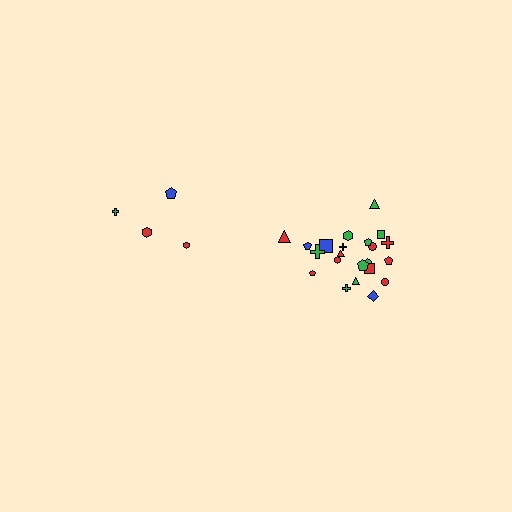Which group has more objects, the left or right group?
The right group.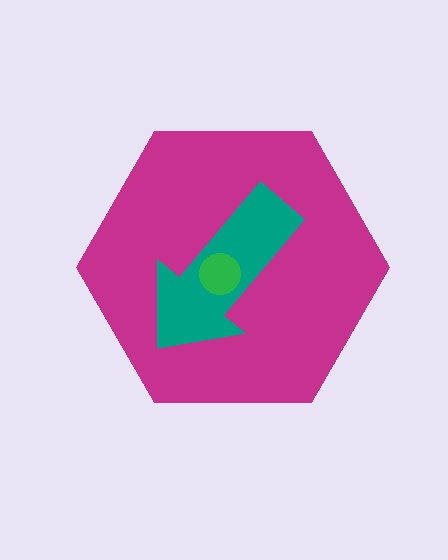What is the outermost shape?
The magenta hexagon.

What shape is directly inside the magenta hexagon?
The teal arrow.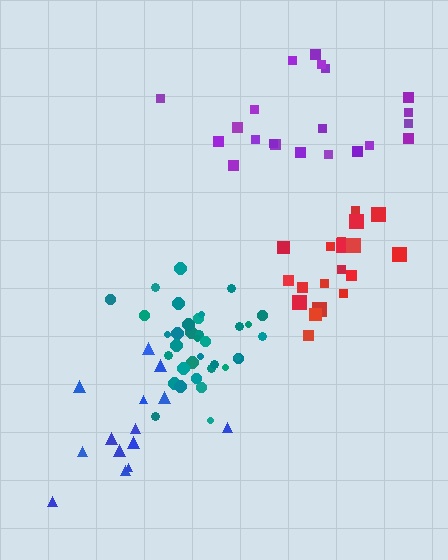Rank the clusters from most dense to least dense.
teal, red, blue, purple.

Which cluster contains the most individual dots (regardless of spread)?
Teal (35).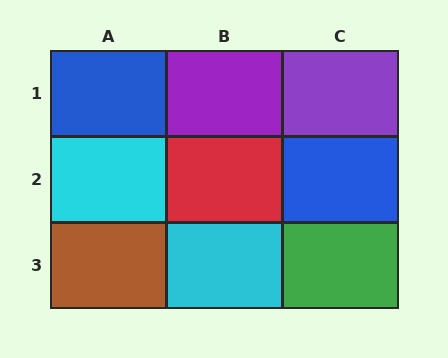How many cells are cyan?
2 cells are cyan.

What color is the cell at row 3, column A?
Brown.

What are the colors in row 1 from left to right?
Blue, purple, purple.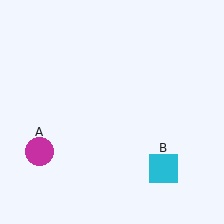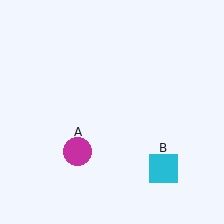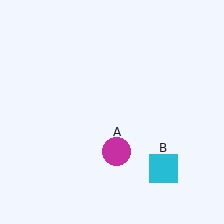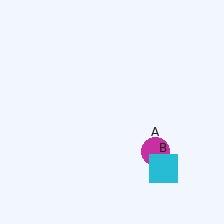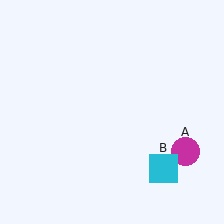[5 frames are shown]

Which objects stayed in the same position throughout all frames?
Cyan square (object B) remained stationary.